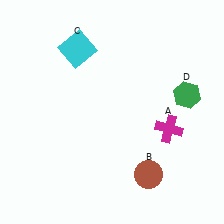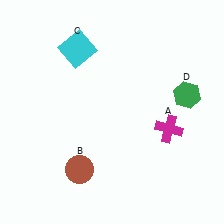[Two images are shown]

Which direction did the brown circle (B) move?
The brown circle (B) moved left.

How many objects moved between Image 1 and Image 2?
1 object moved between the two images.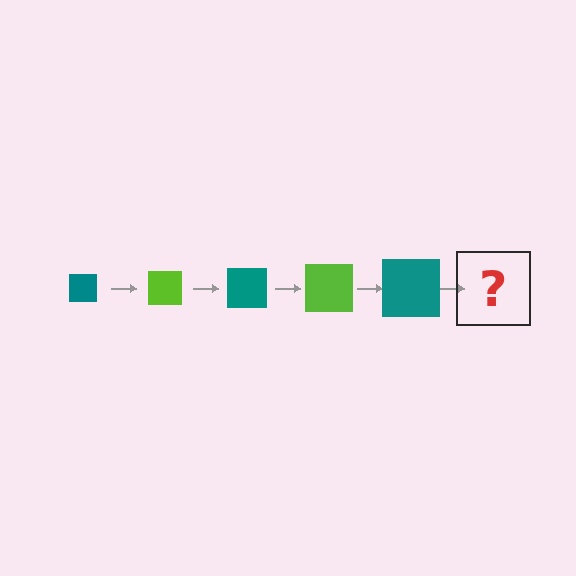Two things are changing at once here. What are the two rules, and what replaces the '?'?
The two rules are that the square grows larger each step and the color cycles through teal and lime. The '?' should be a lime square, larger than the previous one.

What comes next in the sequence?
The next element should be a lime square, larger than the previous one.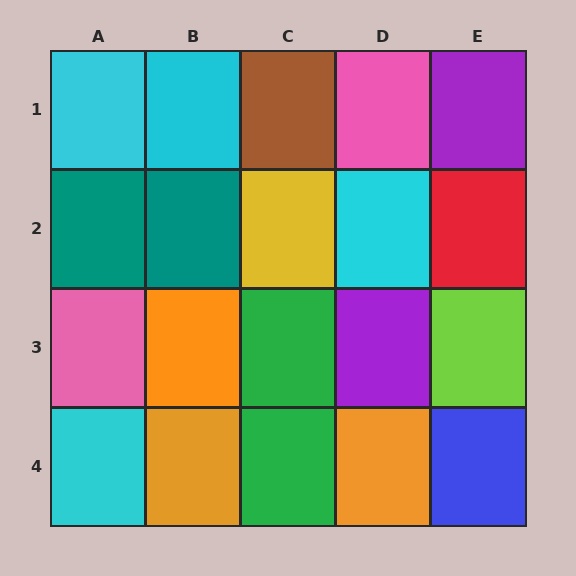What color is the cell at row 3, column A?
Pink.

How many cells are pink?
2 cells are pink.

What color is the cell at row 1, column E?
Purple.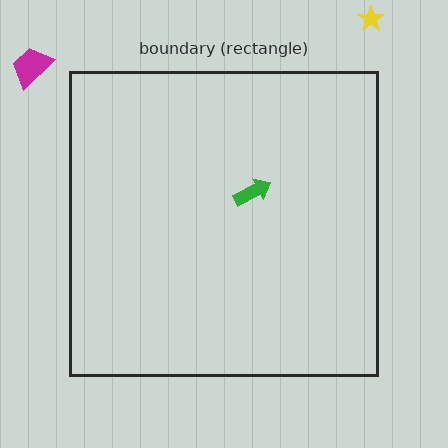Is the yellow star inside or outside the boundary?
Outside.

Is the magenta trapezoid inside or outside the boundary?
Outside.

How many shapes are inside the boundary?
1 inside, 2 outside.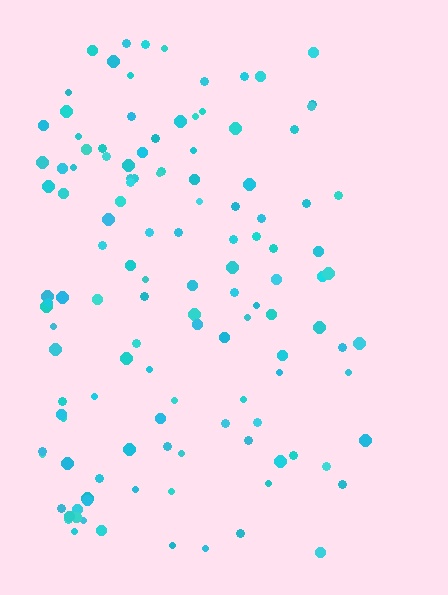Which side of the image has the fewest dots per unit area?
The right.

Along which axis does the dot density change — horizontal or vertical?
Horizontal.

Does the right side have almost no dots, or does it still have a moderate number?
Still a moderate number, just noticeably fewer than the left.